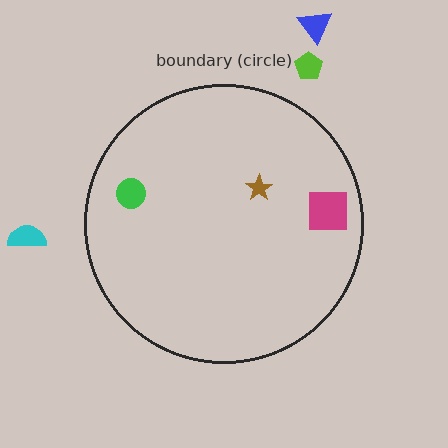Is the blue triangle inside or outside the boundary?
Outside.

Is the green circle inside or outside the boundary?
Inside.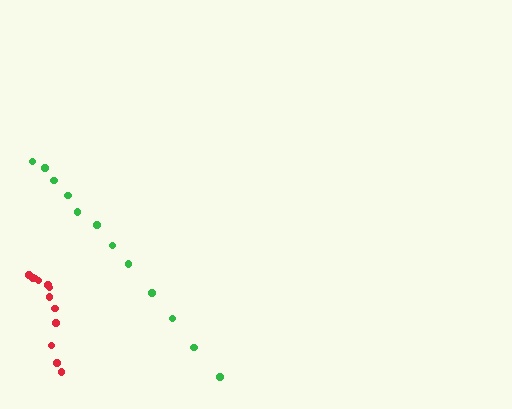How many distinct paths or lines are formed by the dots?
There are 2 distinct paths.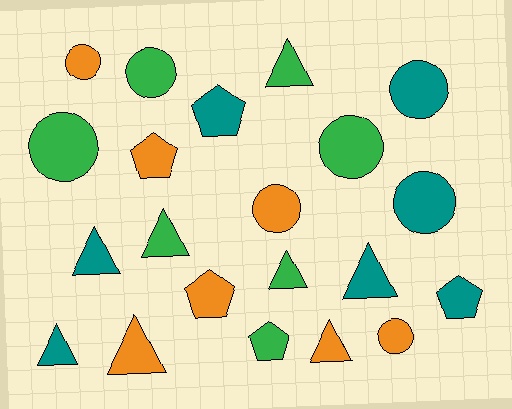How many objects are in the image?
There are 21 objects.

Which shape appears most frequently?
Circle, with 8 objects.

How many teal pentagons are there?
There are 2 teal pentagons.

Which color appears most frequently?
Green, with 7 objects.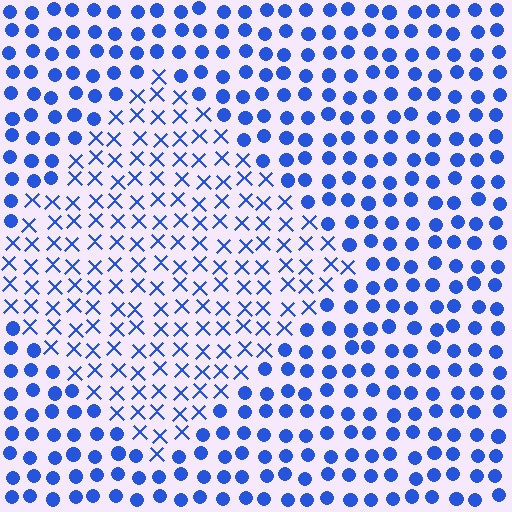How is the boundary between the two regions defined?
The boundary is defined by a change in element shape: X marks inside vs. circles outside. All elements share the same color and spacing.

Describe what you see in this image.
The image is filled with small blue elements arranged in a uniform grid. A diamond-shaped region contains X marks, while the surrounding area contains circles. The boundary is defined purely by the change in element shape.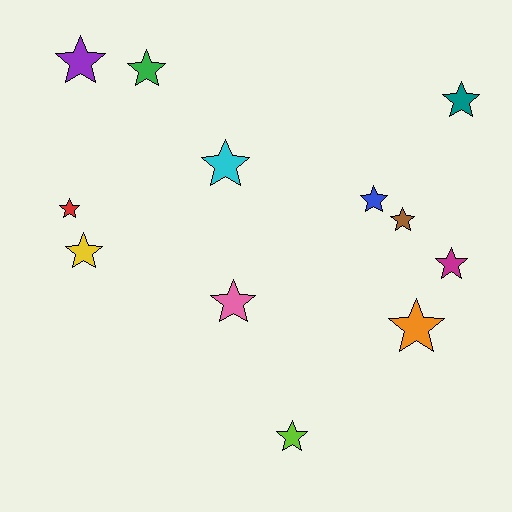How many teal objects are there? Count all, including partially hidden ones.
There is 1 teal object.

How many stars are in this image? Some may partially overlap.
There are 12 stars.